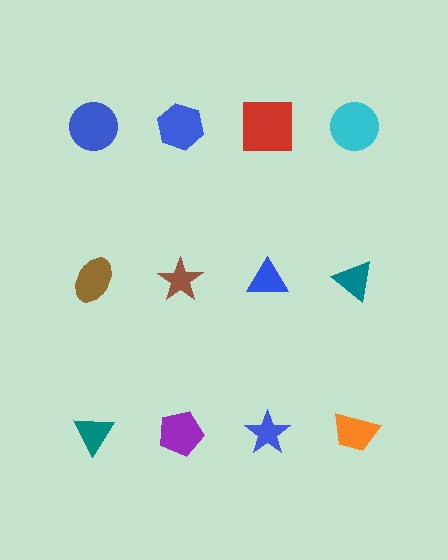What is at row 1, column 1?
A blue circle.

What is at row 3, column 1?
A teal triangle.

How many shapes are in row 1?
4 shapes.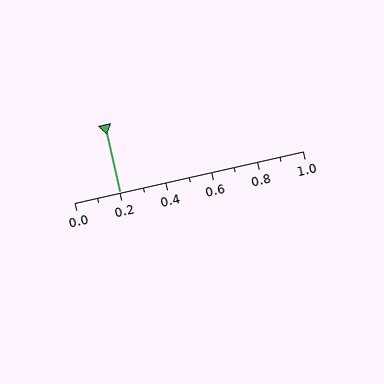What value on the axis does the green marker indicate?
The marker indicates approximately 0.2.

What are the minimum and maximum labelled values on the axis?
The axis runs from 0.0 to 1.0.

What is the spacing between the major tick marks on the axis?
The major ticks are spaced 0.2 apart.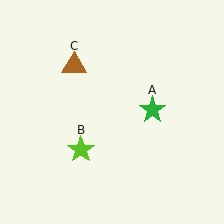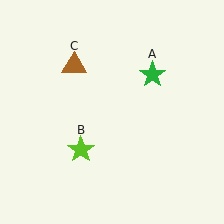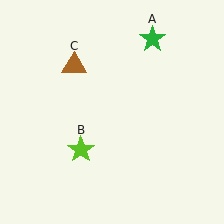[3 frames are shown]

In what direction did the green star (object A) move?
The green star (object A) moved up.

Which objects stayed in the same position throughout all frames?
Lime star (object B) and brown triangle (object C) remained stationary.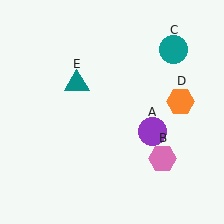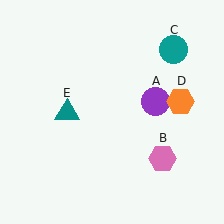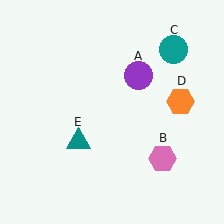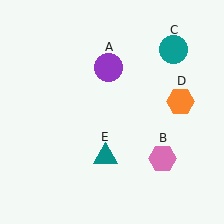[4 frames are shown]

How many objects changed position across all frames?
2 objects changed position: purple circle (object A), teal triangle (object E).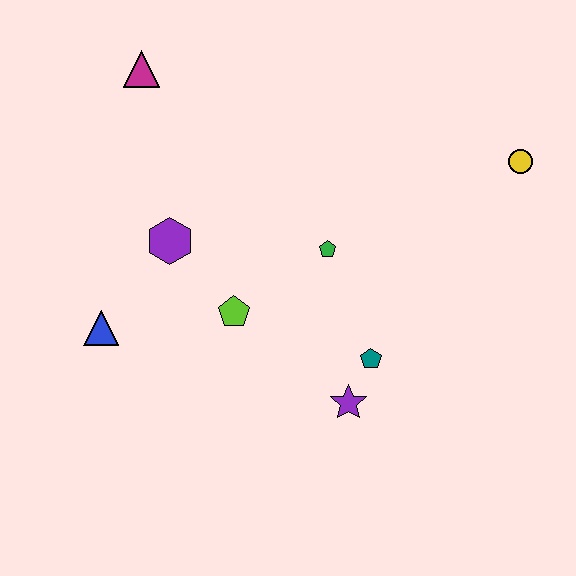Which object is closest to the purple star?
The teal pentagon is closest to the purple star.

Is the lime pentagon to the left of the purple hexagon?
No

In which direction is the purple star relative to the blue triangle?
The purple star is to the right of the blue triangle.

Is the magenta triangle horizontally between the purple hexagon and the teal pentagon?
No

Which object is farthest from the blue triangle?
The yellow circle is farthest from the blue triangle.